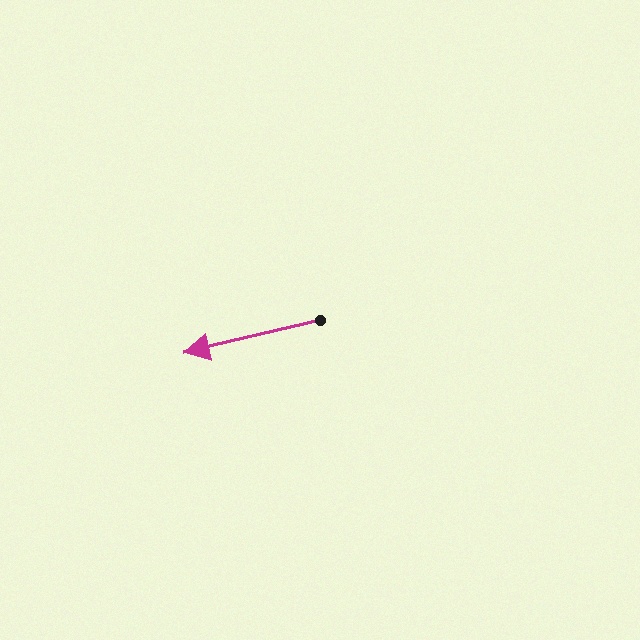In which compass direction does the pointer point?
West.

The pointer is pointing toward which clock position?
Roughly 9 o'clock.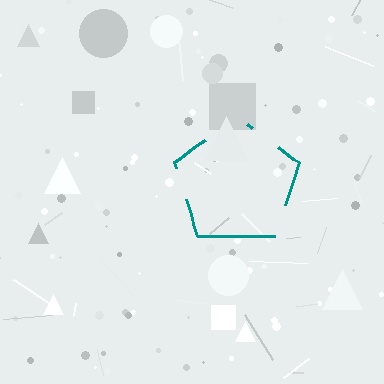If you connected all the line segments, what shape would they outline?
They would outline a pentagon.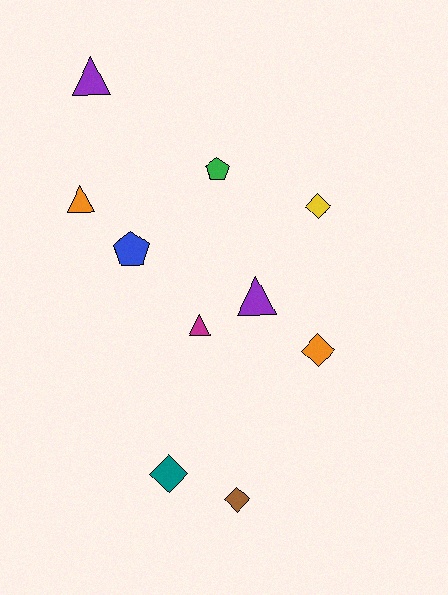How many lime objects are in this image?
There are no lime objects.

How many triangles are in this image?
There are 4 triangles.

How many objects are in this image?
There are 10 objects.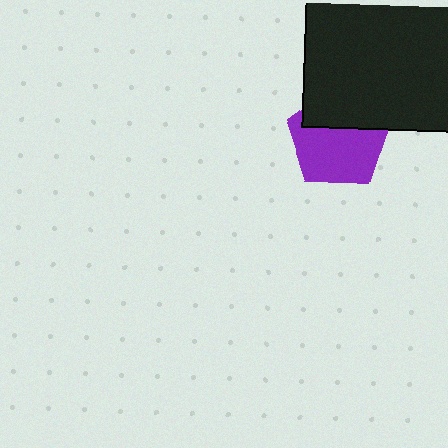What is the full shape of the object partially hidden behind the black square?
The partially hidden object is a purple pentagon.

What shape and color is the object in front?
The object in front is a black square.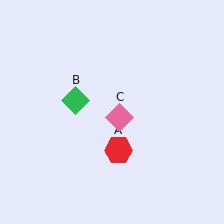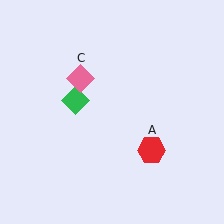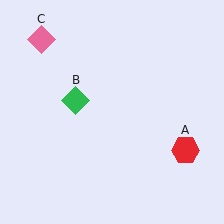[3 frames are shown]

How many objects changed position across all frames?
2 objects changed position: red hexagon (object A), pink diamond (object C).